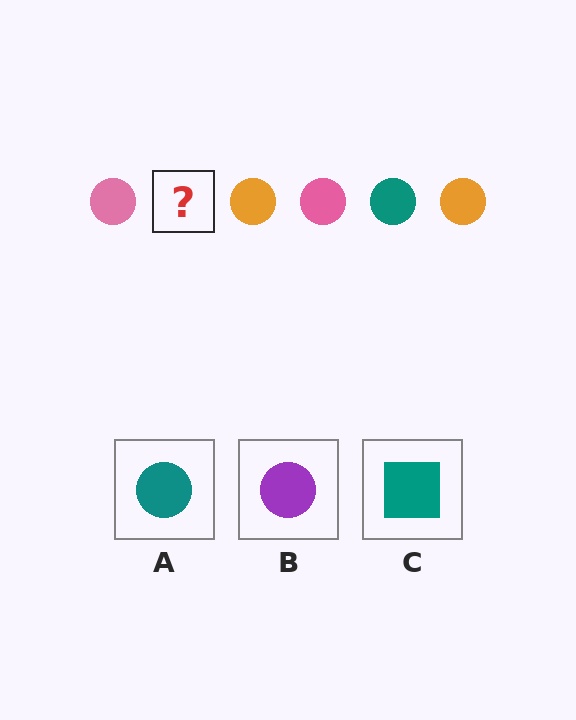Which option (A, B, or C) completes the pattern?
A.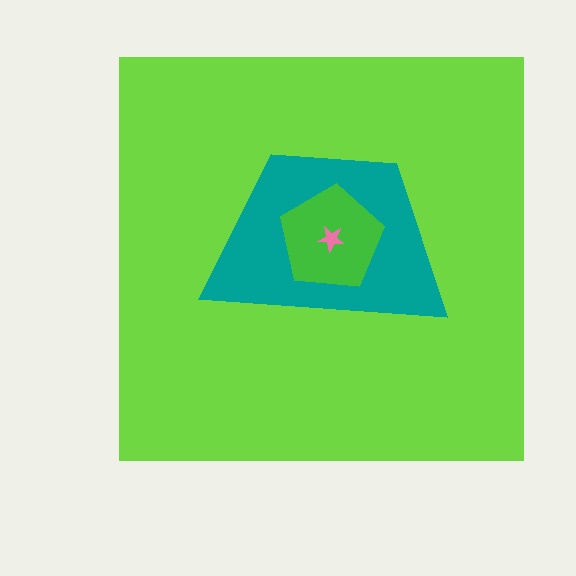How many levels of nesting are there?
4.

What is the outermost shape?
The lime square.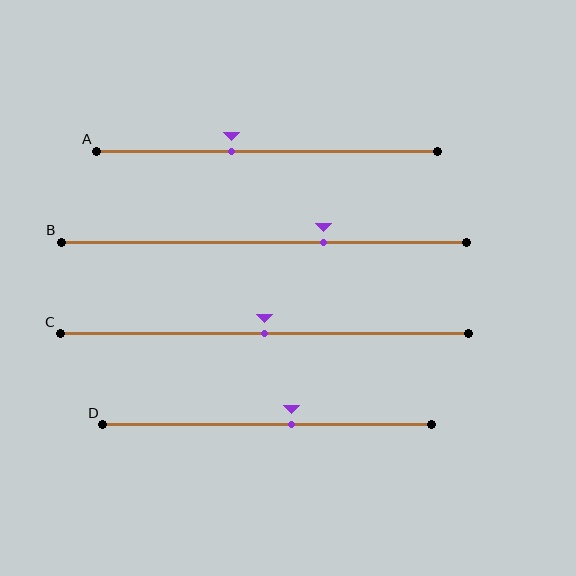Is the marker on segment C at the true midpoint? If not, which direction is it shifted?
Yes, the marker on segment C is at the true midpoint.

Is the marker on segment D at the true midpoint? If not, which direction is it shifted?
No, the marker on segment D is shifted to the right by about 7% of the segment length.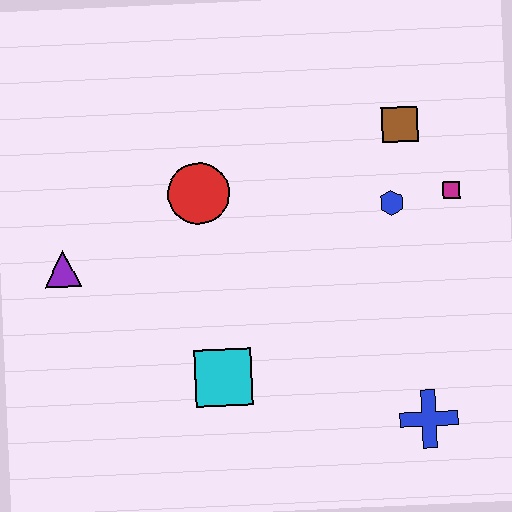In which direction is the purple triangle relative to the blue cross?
The purple triangle is to the left of the blue cross.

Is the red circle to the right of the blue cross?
No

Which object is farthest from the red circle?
The blue cross is farthest from the red circle.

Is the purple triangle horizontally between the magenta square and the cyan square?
No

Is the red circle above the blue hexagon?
Yes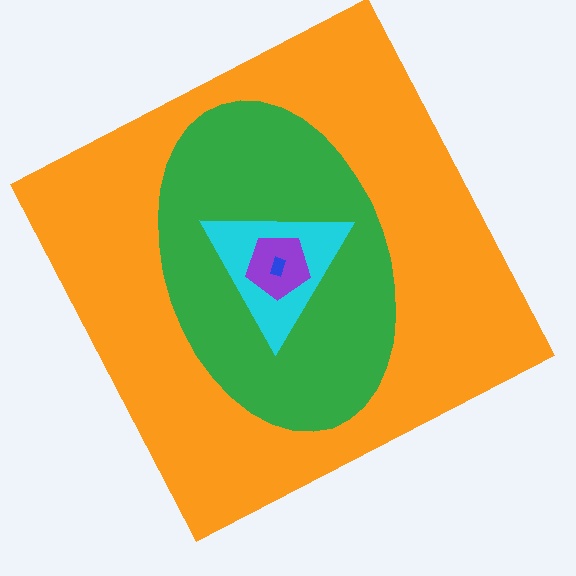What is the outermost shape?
The orange square.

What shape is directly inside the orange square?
The green ellipse.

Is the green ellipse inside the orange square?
Yes.